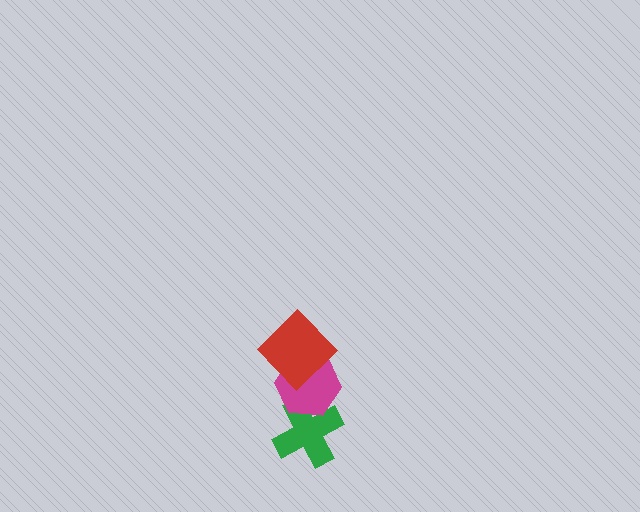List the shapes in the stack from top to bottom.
From top to bottom: the red diamond, the magenta hexagon, the green cross.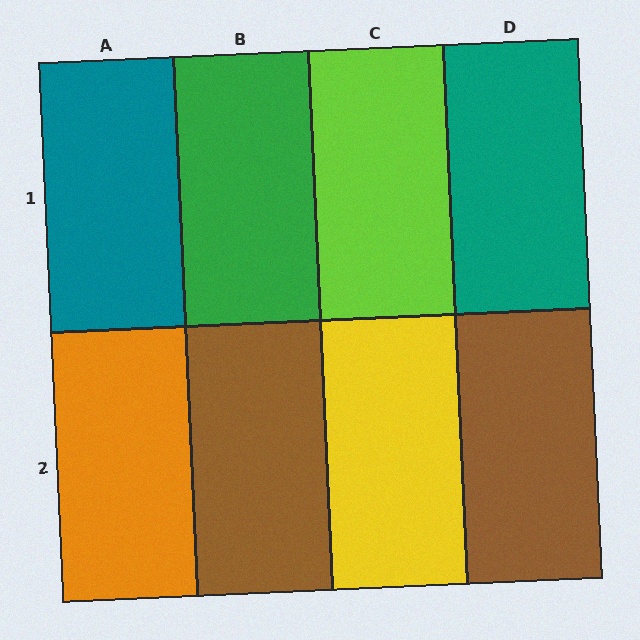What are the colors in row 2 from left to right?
Orange, brown, yellow, brown.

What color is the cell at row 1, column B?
Green.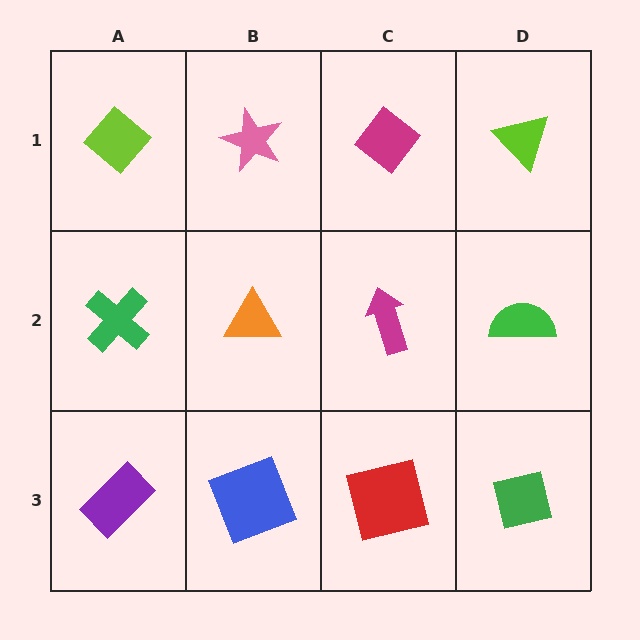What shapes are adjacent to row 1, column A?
A green cross (row 2, column A), a pink star (row 1, column B).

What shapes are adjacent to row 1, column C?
A magenta arrow (row 2, column C), a pink star (row 1, column B), a lime triangle (row 1, column D).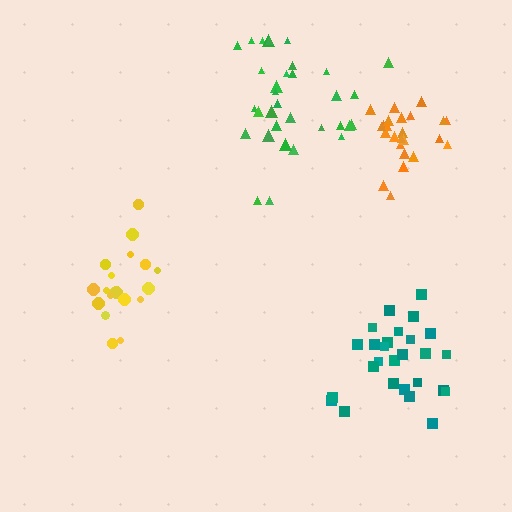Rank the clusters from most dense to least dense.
orange, teal, yellow, green.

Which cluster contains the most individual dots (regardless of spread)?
Green (34).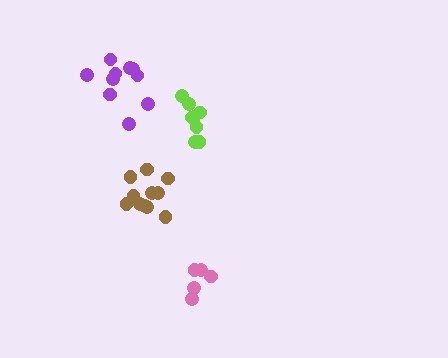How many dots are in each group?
Group 1: 11 dots, Group 2: 10 dots, Group 3: 5 dots, Group 4: 8 dots (34 total).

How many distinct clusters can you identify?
There are 4 distinct clusters.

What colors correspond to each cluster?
The clusters are colored: brown, purple, pink, lime.